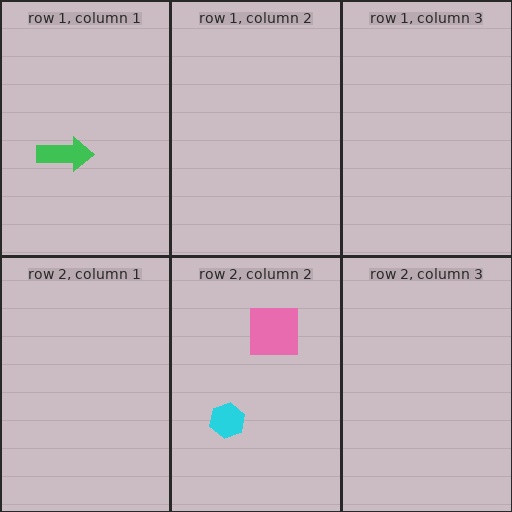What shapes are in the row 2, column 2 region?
The pink square, the cyan hexagon.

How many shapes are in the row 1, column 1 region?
1.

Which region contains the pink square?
The row 2, column 2 region.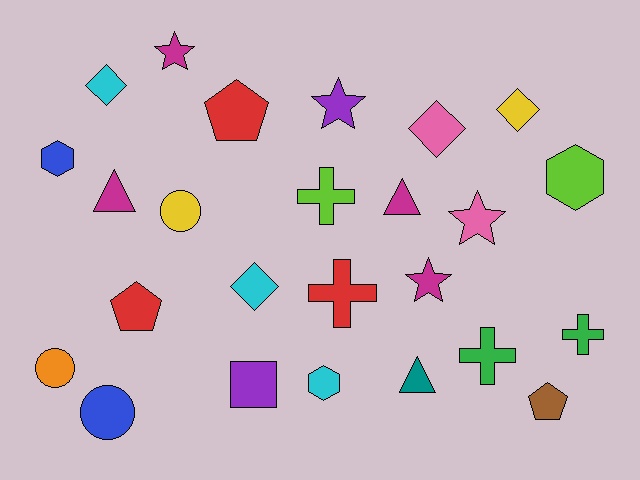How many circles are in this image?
There are 3 circles.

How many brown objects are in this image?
There is 1 brown object.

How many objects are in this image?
There are 25 objects.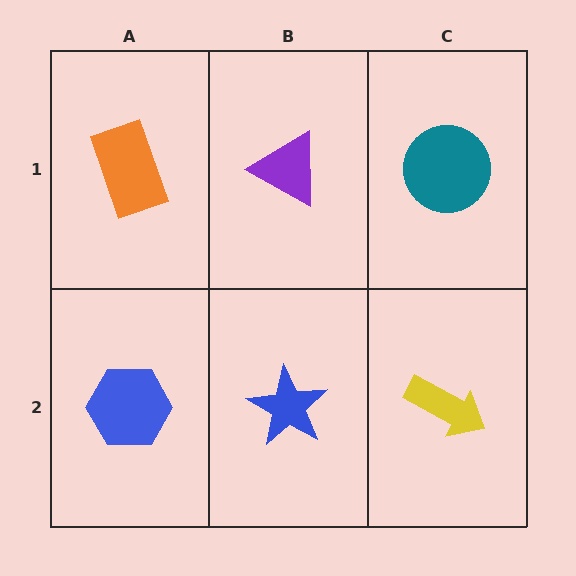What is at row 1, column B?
A purple triangle.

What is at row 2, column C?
A yellow arrow.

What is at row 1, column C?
A teal circle.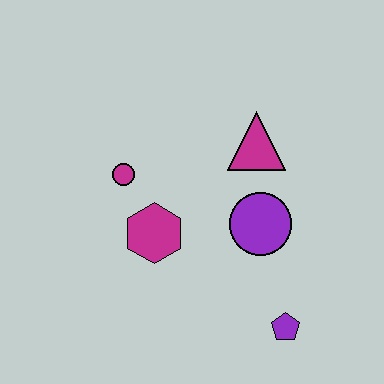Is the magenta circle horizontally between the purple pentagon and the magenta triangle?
No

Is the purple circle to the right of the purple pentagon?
No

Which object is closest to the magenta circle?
The magenta hexagon is closest to the magenta circle.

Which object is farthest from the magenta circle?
The purple pentagon is farthest from the magenta circle.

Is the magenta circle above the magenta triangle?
No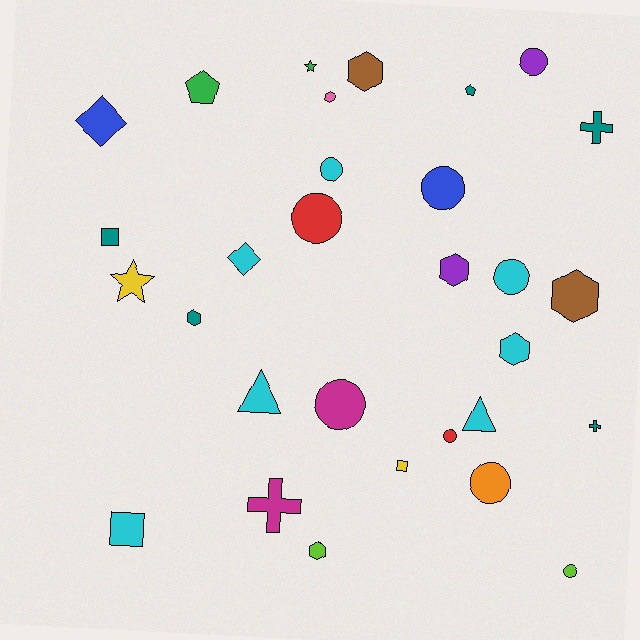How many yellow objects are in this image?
There are 2 yellow objects.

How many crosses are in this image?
There are 3 crosses.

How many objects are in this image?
There are 30 objects.